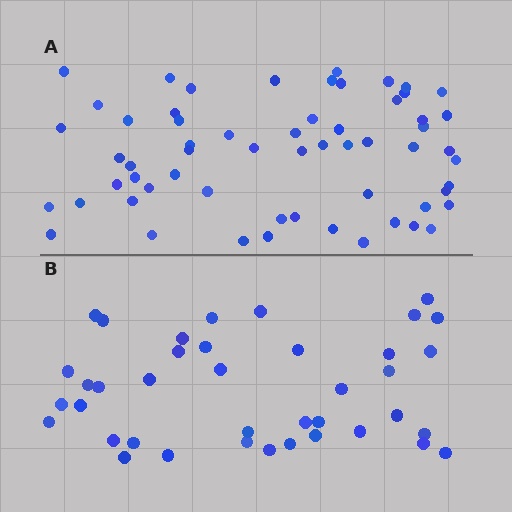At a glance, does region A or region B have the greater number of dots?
Region A (the top region) has more dots.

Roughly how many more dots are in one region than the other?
Region A has approximately 20 more dots than region B.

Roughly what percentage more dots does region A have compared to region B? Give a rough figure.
About 55% more.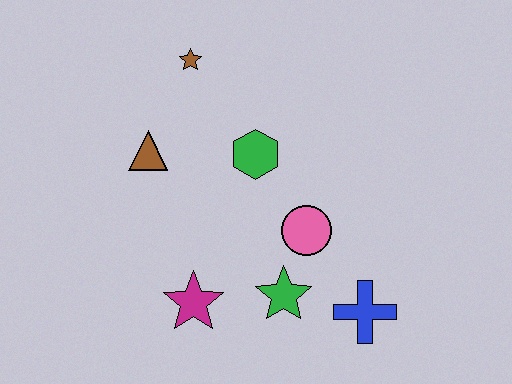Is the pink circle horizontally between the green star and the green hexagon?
No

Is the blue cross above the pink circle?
No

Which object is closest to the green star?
The pink circle is closest to the green star.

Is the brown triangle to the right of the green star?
No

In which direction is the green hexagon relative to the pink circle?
The green hexagon is above the pink circle.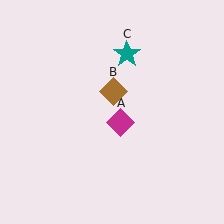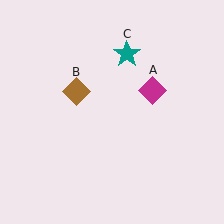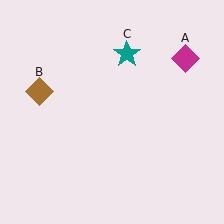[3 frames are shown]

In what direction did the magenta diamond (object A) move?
The magenta diamond (object A) moved up and to the right.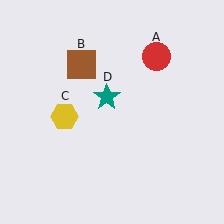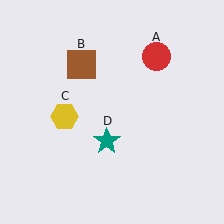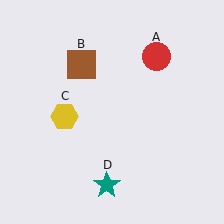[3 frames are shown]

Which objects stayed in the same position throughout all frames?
Red circle (object A) and brown square (object B) and yellow hexagon (object C) remained stationary.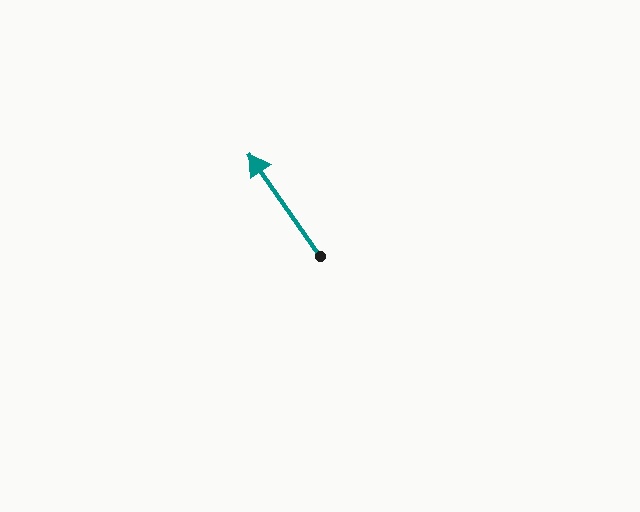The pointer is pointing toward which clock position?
Roughly 11 o'clock.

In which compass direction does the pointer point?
Northwest.